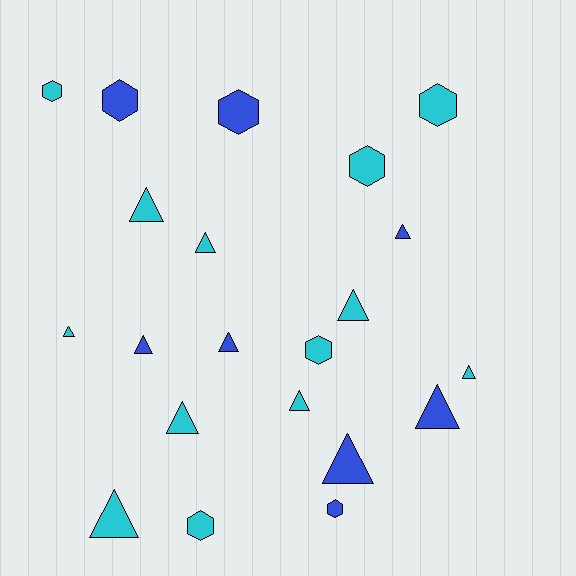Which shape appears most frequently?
Triangle, with 13 objects.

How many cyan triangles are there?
There are 8 cyan triangles.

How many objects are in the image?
There are 21 objects.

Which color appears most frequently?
Cyan, with 13 objects.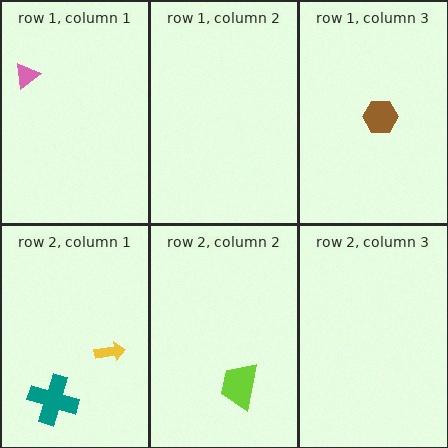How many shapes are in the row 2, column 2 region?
1.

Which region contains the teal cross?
The row 2, column 1 region.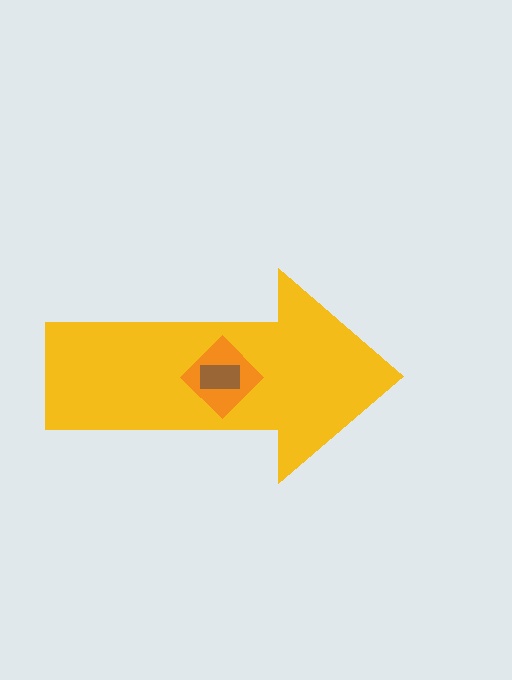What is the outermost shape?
The yellow arrow.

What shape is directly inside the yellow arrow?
The orange diamond.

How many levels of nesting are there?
3.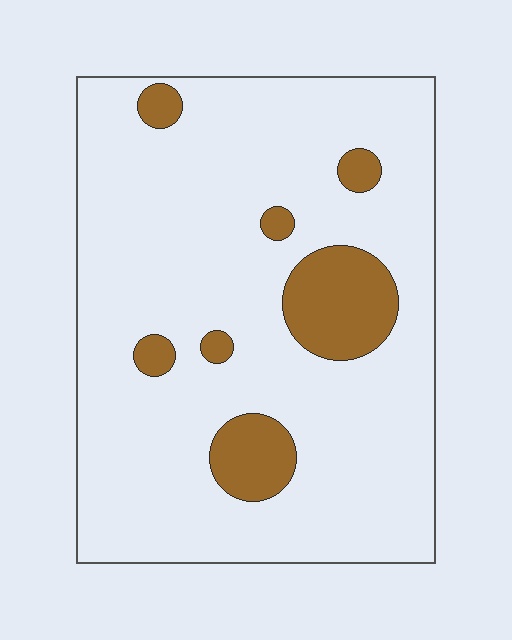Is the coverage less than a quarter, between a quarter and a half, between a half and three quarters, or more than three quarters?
Less than a quarter.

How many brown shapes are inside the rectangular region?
7.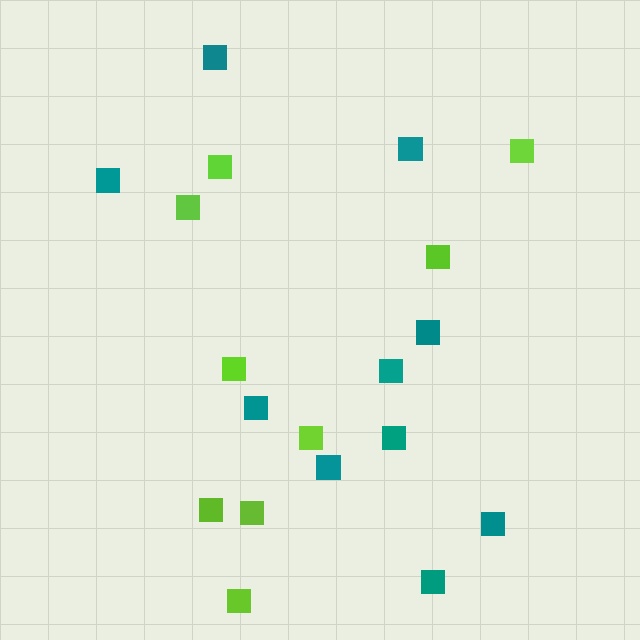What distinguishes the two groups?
There are 2 groups: one group of teal squares (10) and one group of lime squares (9).